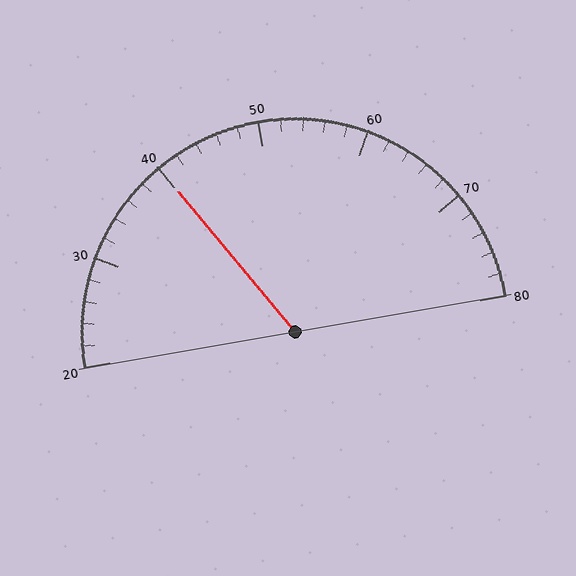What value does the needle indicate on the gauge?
The needle indicates approximately 40.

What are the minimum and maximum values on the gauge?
The gauge ranges from 20 to 80.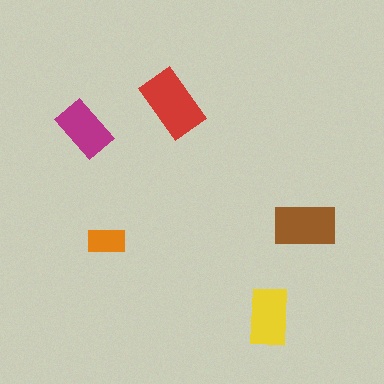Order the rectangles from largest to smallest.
the red one, the brown one, the yellow one, the magenta one, the orange one.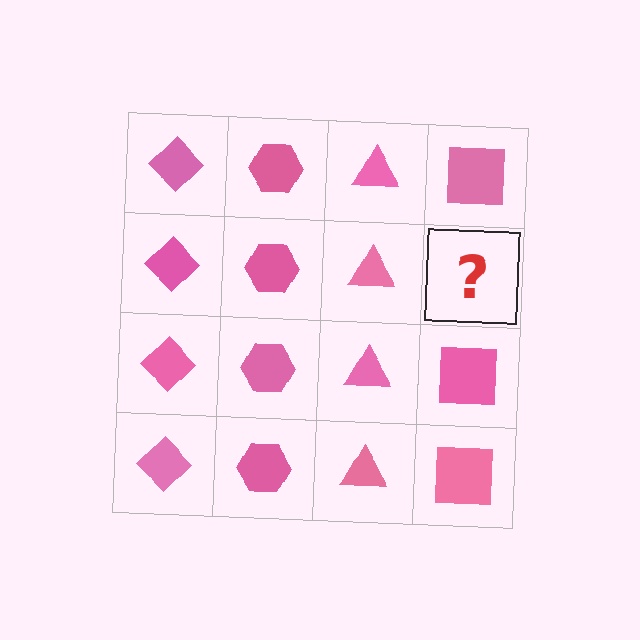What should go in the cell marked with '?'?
The missing cell should contain a pink square.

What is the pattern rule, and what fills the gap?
The rule is that each column has a consistent shape. The gap should be filled with a pink square.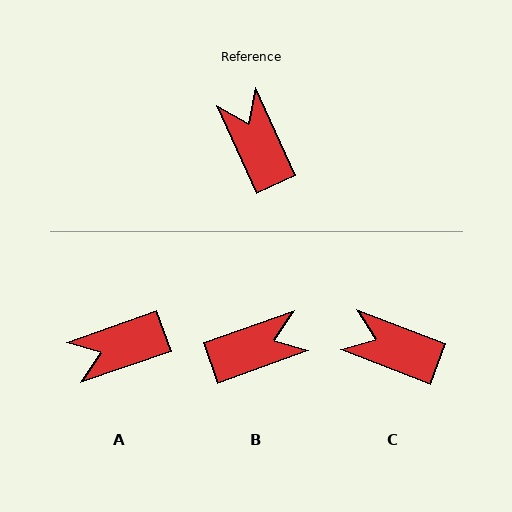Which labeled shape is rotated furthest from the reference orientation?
B, about 95 degrees away.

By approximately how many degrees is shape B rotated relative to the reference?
Approximately 95 degrees clockwise.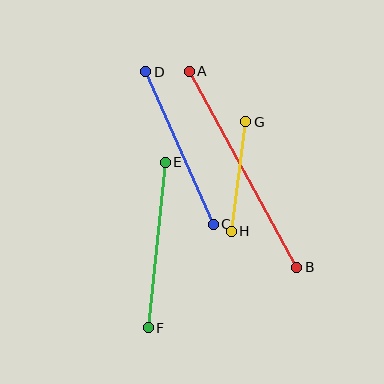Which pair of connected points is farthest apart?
Points A and B are farthest apart.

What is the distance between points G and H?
The distance is approximately 110 pixels.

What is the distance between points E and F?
The distance is approximately 167 pixels.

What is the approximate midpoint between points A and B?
The midpoint is at approximately (243, 169) pixels.